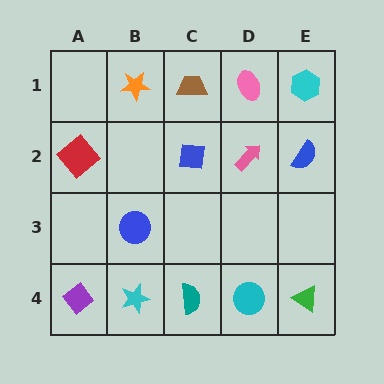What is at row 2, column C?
A blue square.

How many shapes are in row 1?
4 shapes.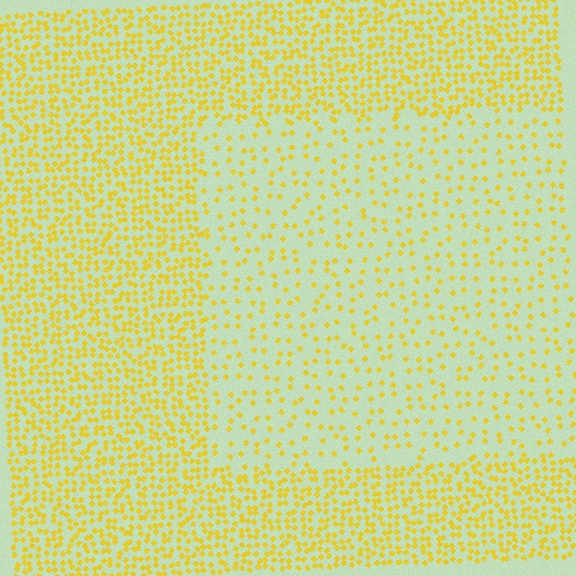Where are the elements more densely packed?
The elements are more densely packed outside the rectangle boundary.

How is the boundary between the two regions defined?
The boundary is defined by a change in element density (approximately 2.7x ratio). All elements are the same color, size, and shape.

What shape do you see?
I see a rectangle.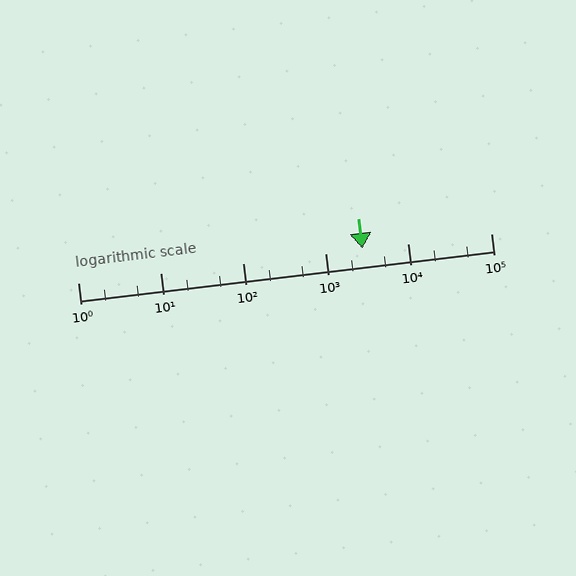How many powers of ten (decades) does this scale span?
The scale spans 5 decades, from 1 to 100000.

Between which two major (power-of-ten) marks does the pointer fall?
The pointer is between 1000 and 10000.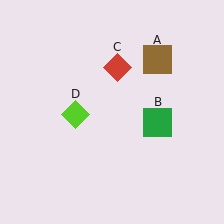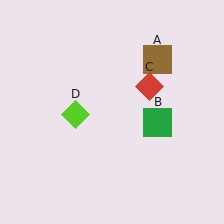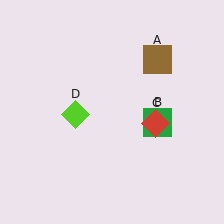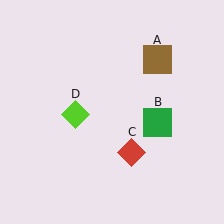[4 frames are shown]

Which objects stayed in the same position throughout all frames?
Brown square (object A) and green square (object B) and lime diamond (object D) remained stationary.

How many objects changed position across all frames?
1 object changed position: red diamond (object C).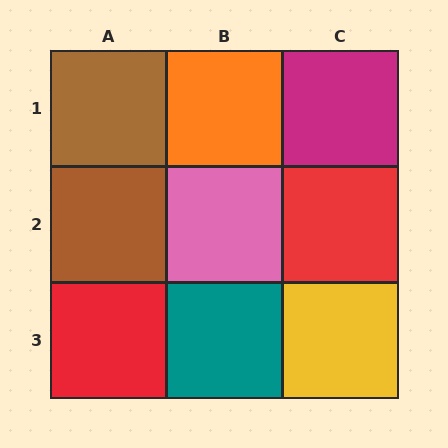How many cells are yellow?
1 cell is yellow.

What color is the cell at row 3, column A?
Red.